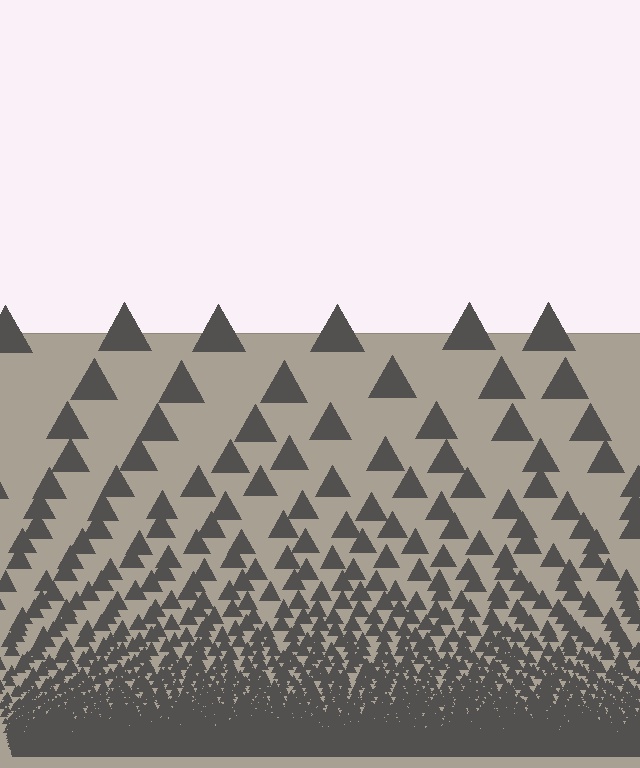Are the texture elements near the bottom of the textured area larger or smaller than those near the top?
Smaller. The gradient is inverted — elements near the bottom are smaller and denser.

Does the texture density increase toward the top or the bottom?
Density increases toward the bottom.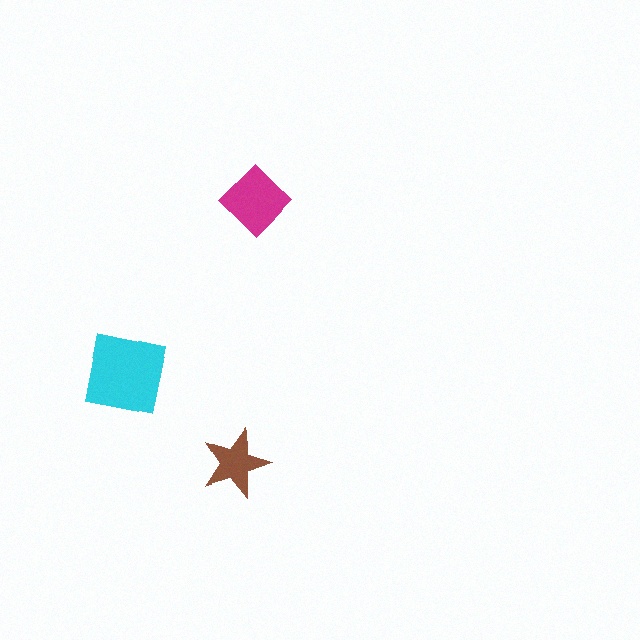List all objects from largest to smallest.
The cyan square, the magenta diamond, the brown star.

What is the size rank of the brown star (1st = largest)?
3rd.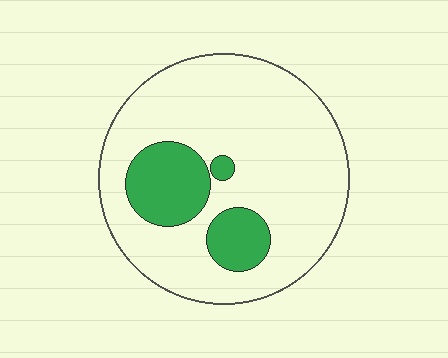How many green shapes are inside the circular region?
3.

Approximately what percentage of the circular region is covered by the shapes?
Approximately 20%.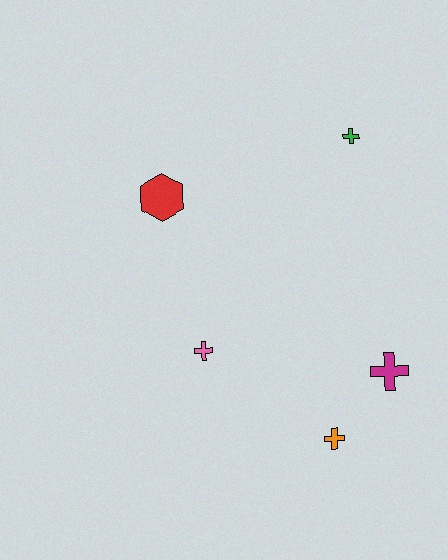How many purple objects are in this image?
There are no purple objects.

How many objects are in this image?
There are 5 objects.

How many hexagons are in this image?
There is 1 hexagon.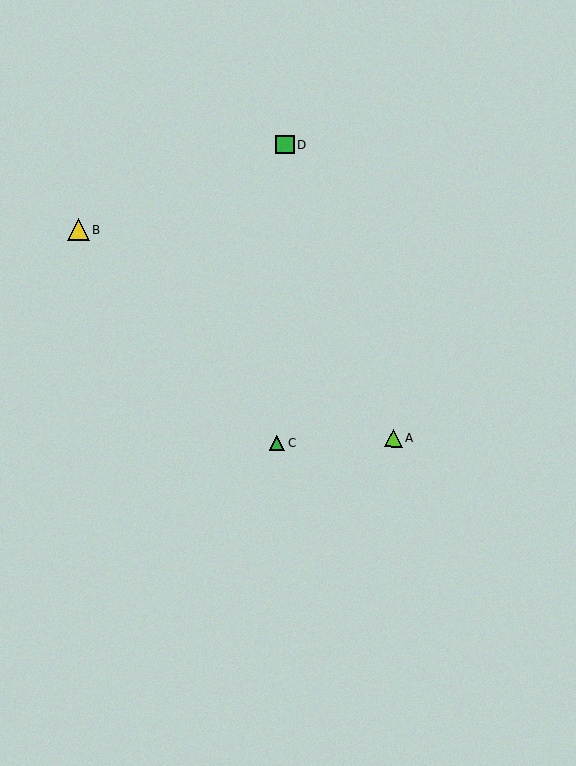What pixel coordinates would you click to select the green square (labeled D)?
Click at (285, 145) to select the green square D.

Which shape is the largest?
The yellow triangle (labeled B) is the largest.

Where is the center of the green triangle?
The center of the green triangle is at (277, 443).